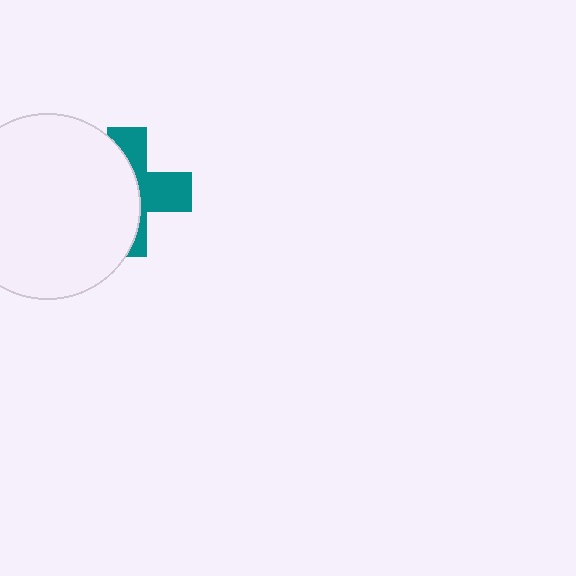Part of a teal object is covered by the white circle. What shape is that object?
It is a cross.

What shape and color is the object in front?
The object in front is a white circle.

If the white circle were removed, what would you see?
You would see the complete teal cross.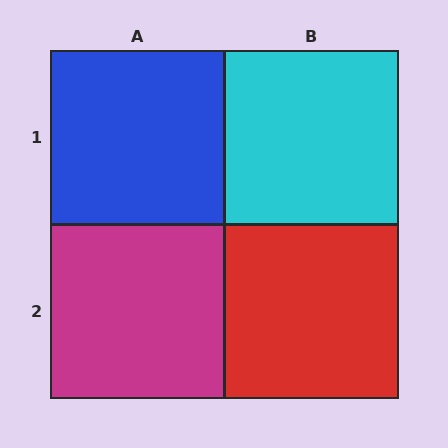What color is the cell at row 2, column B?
Red.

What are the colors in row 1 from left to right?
Blue, cyan.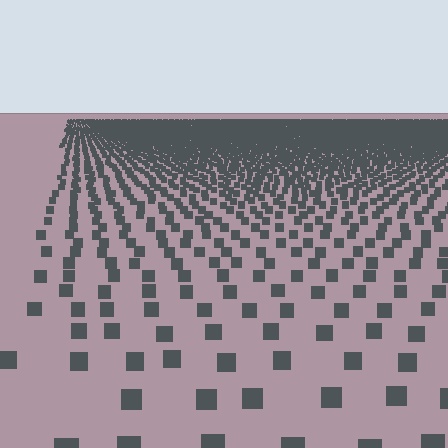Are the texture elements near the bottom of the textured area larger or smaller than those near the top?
Larger. Near the bottom, elements are closer to the viewer and appear at a bigger on-screen size.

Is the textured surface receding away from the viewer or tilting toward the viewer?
The surface is receding away from the viewer. Texture elements get smaller and denser toward the top.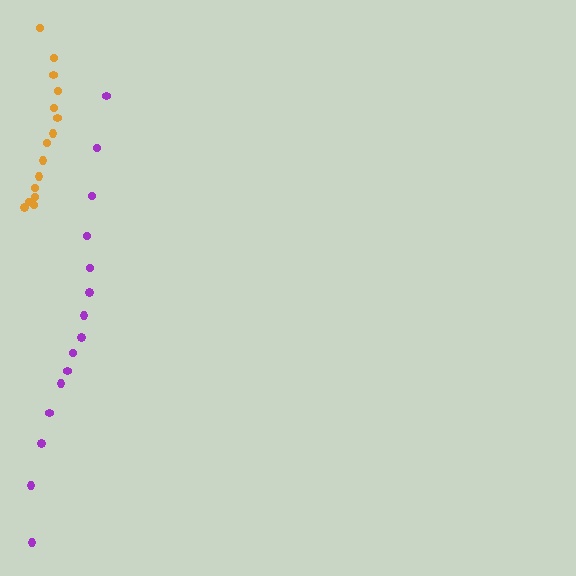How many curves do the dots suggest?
There are 2 distinct paths.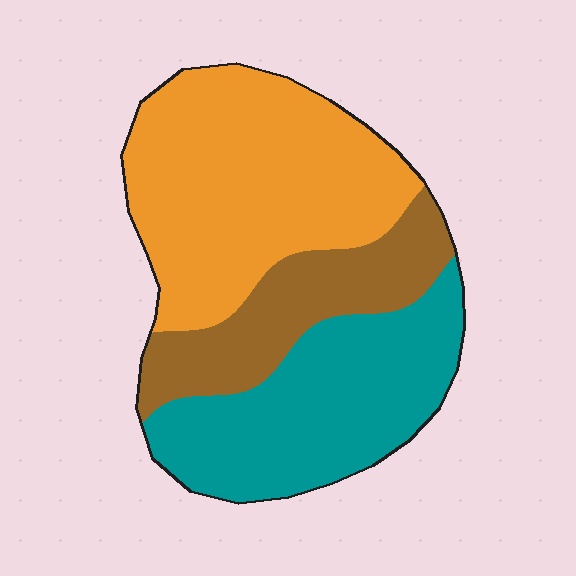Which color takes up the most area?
Orange, at roughly 45%.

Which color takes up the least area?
Brown, at roughly 20%.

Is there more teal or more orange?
Orange.